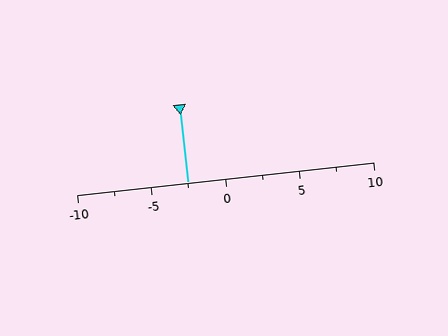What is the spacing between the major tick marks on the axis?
The major ticks are spaced 5 apart.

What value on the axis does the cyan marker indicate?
The marker indicates approximately -2.5.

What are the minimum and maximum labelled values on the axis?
The axis runs from -10 to 10.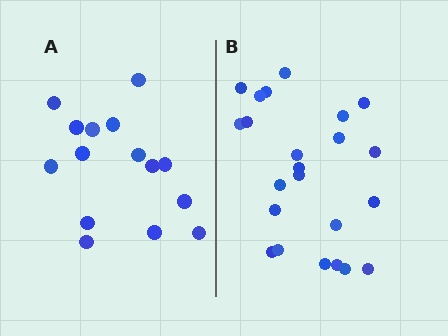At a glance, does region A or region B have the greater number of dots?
Region B (the right region) has more dots.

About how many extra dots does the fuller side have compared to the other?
Region B has roughly 8 or so more dots than region A.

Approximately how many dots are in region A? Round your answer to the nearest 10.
About 20 dots. (The exact count is 15, which rounds to 20.)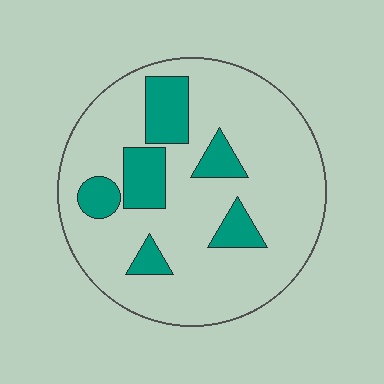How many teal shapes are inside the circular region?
6.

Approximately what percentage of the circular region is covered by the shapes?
Approximately 20%.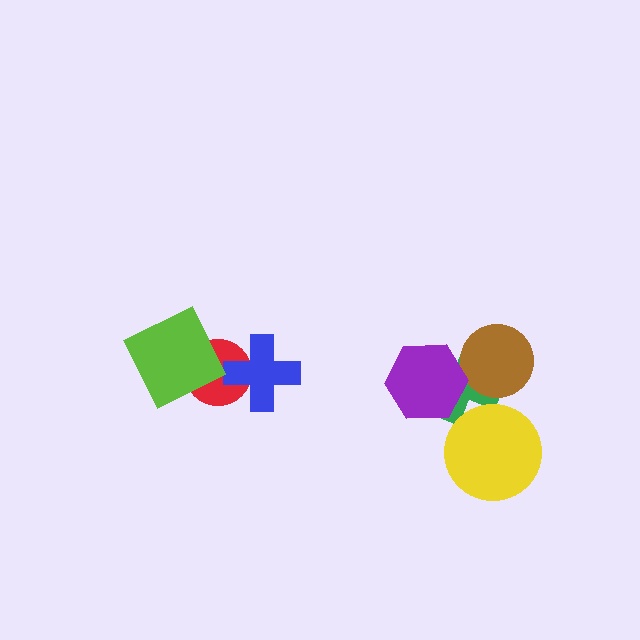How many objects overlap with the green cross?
3 objects overlap with the green cross.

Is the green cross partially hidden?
Yes, it is partially covered by another shape.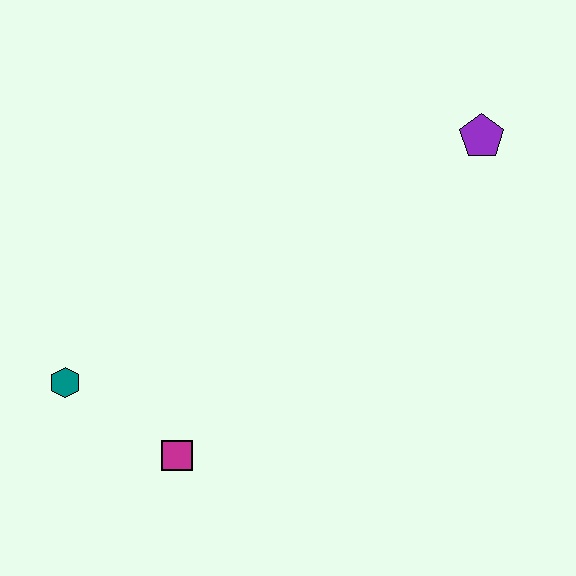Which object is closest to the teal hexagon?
The magenta square is closest to the teal hexagon.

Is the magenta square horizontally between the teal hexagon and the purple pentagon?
Yes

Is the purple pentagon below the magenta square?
No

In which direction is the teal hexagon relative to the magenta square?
The teal hexagon is to the left of the magenta square.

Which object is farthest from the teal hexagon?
The purple pentagon is farthest from the teal hexagon.